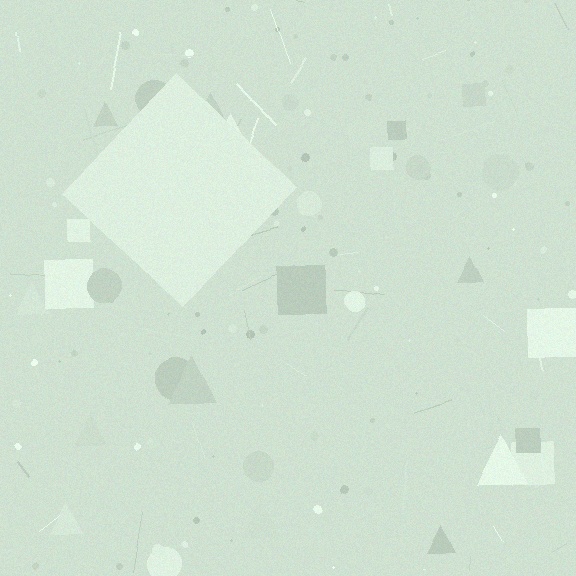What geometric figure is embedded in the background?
A diamond is embedded in the background.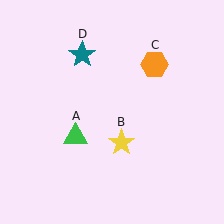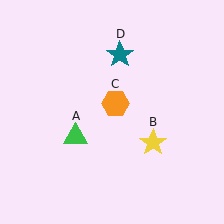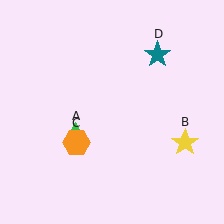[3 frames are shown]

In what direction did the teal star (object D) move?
The teal star (object D) moved right.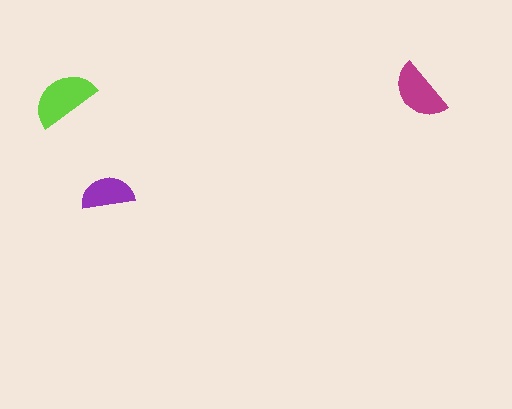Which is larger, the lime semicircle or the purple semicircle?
The lime one.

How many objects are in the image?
There are 3 objects in the image.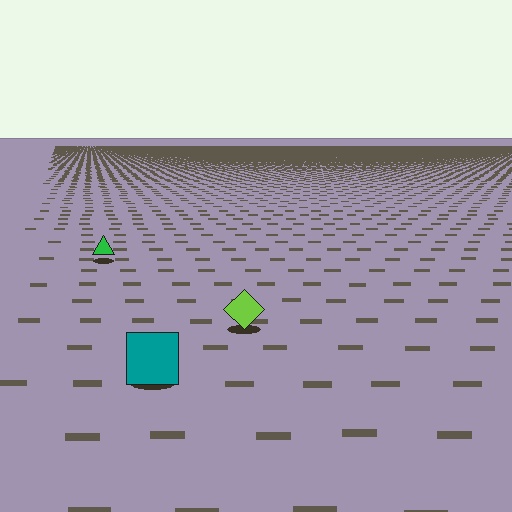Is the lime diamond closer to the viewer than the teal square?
No. The teal square is closer — you can tell from the texture gradient: the ground texture is coarser near it.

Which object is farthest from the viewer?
The green triangle is farthest from the viewer. It appears smaller and the ground texture around it is denser.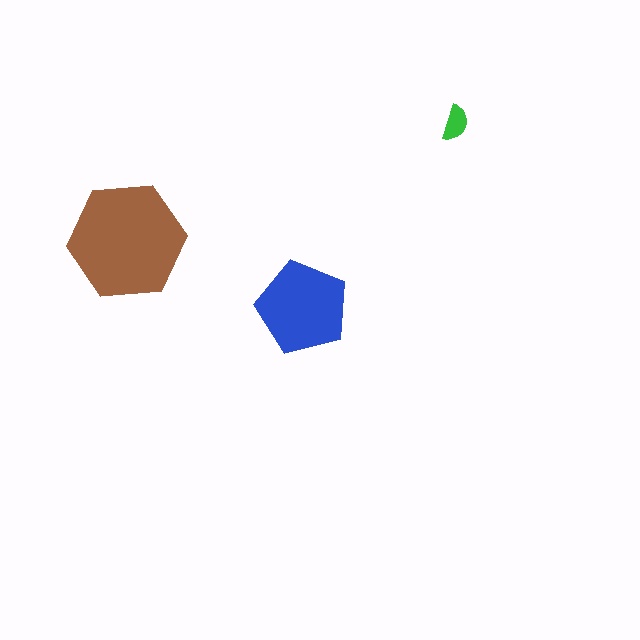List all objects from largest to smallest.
The brown hexagon, the blue pentagon, the green semicircle.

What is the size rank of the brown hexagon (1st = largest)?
1st.